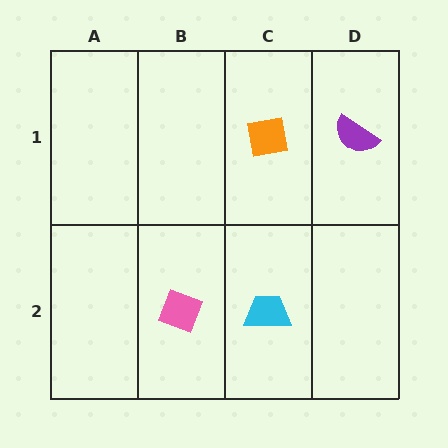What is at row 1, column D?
A purple semicircle.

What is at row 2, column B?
A pink diamond.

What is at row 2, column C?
A cyan trapezoid.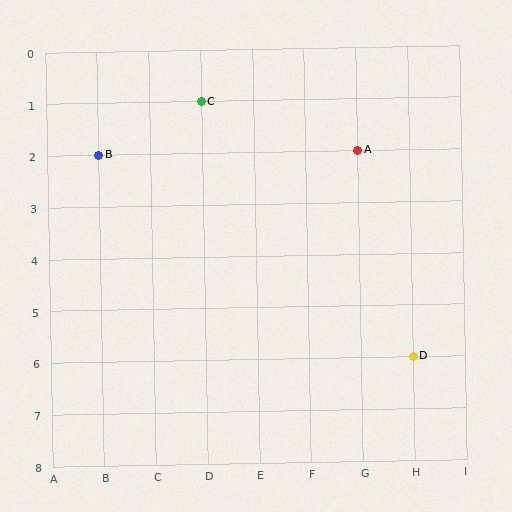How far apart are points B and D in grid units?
Points B and D are 6 columns and 4 rows apart (about 7.2 grid units diagonally).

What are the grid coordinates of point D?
Point D is at grid coordinates (H, 6).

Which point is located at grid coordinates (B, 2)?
Point B is at (B, 2).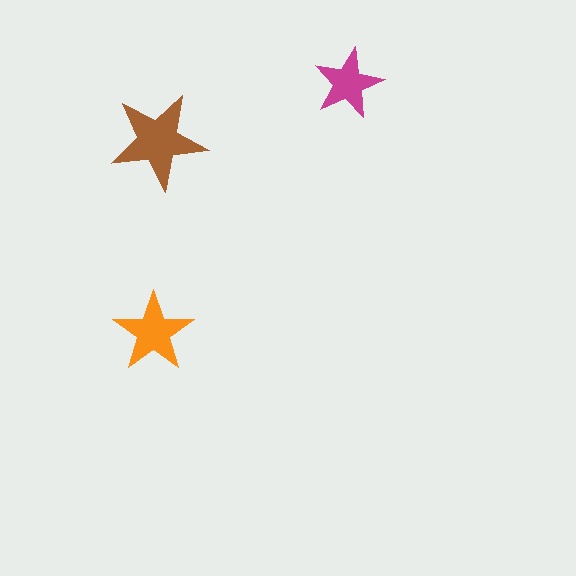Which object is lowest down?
The orange star is bottommost.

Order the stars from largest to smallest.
the brown one, the orange one, the magenta one.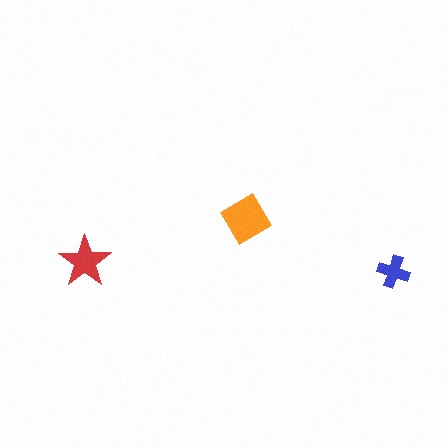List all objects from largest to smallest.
The orange diamond, the red star, the blue cross.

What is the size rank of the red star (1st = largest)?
2nd.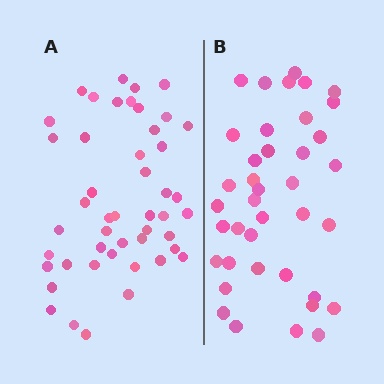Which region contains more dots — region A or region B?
Region A (the left region) has more dots.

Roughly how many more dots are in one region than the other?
Region A has roughly 8 or so more dots than region B.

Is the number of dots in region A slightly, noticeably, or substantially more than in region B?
Region A has only slightly more — the two regions are fairly close. The ratio is roughly 1.2 to 1.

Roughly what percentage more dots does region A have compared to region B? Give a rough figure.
About 20% more.